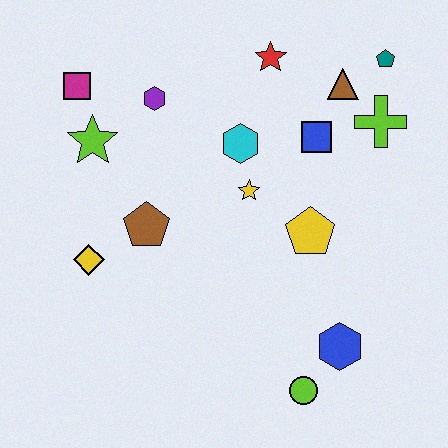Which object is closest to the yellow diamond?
The brown pentagon is closest to the yellow diamond.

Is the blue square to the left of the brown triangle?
Yes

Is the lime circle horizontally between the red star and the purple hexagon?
No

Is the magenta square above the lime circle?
Yes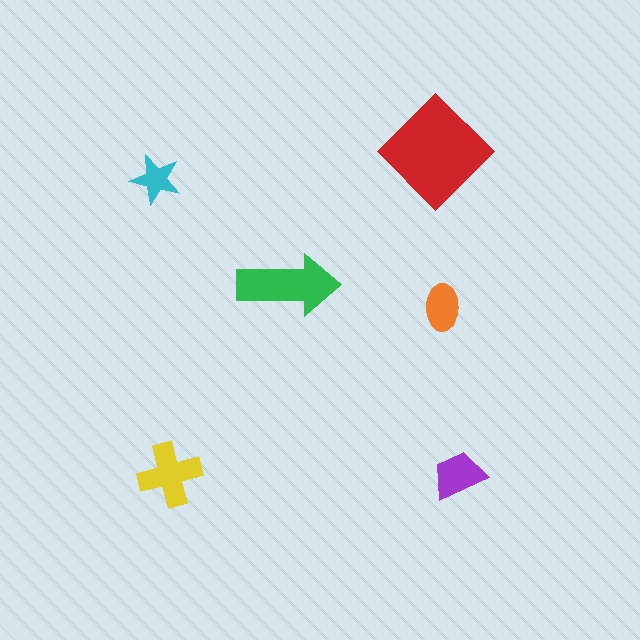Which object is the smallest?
The cyan star.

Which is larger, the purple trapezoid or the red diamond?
The red diamond.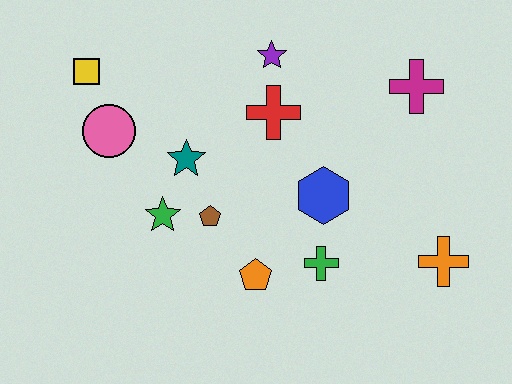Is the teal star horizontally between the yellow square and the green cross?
Yes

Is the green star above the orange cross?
Yes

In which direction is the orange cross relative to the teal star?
The orange cross is to the right of the teal star.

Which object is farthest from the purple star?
The orange cross is farthest from the purple star.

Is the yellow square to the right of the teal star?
No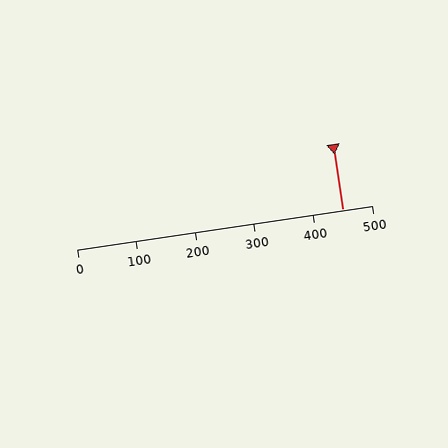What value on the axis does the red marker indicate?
The marker indicates approximately 450.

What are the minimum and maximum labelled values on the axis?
The axis runs from 0 to 500.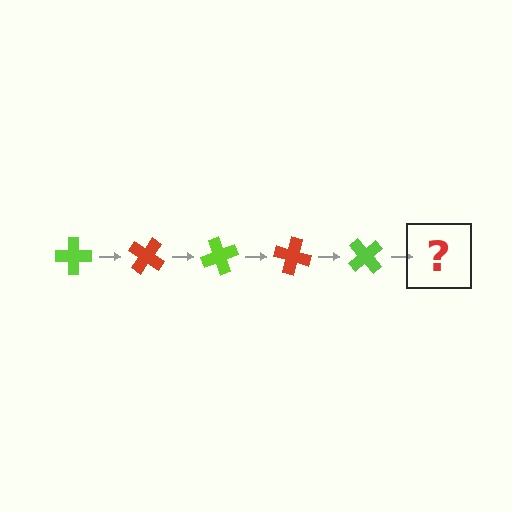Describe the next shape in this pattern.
It should be a red cross, rotated 175 degrees from the start.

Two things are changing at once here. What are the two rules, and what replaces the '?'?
The two rules are that it rotates 35 degrees each step and the color cycles through lime and red. The '?' should be a red cross, rotated 175 degrees from the start.